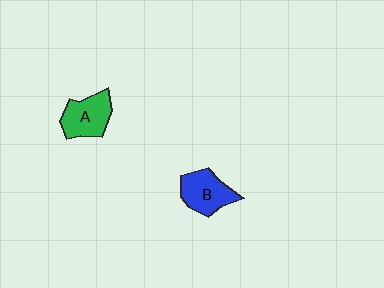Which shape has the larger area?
Shape B (blue).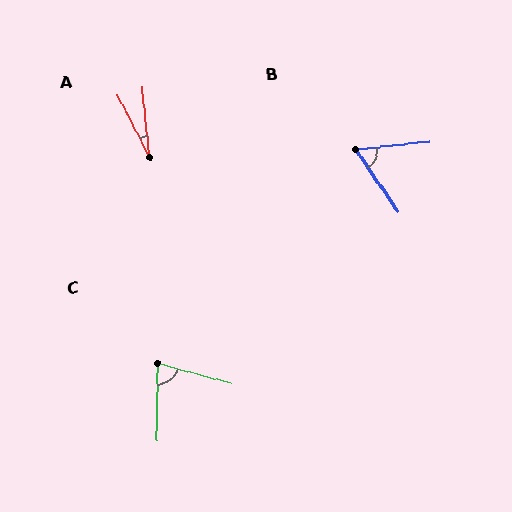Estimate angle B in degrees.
Approximately 62 degrees.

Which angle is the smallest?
A, at approximately 21 degrees.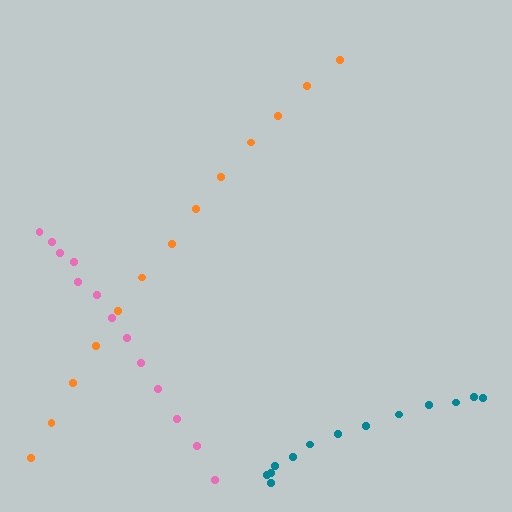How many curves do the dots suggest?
There are 3 distinct paths.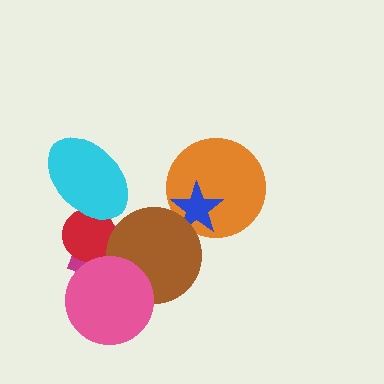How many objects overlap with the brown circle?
3 objects overlap with the brown circle.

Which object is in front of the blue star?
The brown circle is in front of the blue star.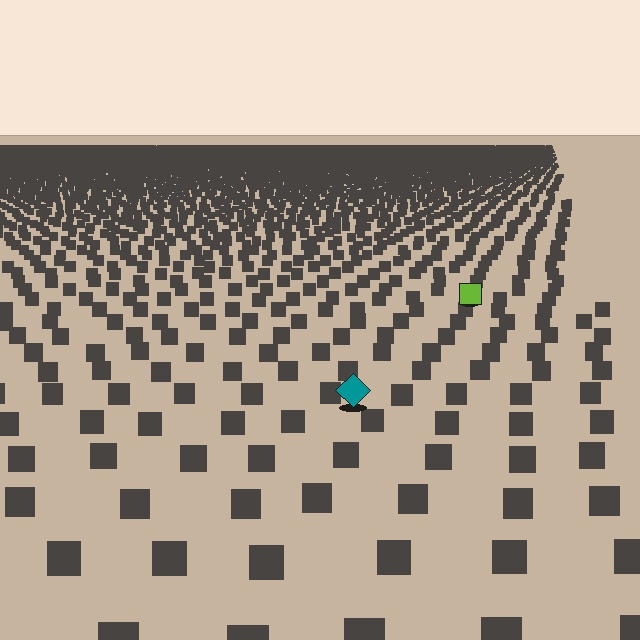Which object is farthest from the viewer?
The lime square is farthest from the viewer. It appears smaller and the ground texture around it is denser.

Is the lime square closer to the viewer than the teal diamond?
No. The teal diamond is closer — you can tell from the texture gradient: the ground texture is coarser near it.